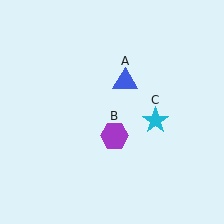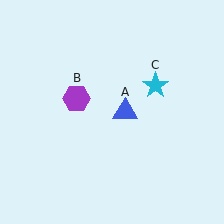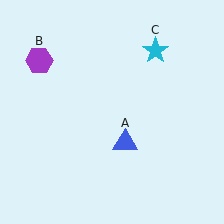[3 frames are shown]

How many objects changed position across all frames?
3 objects changed position: blue triangle (object A), purple hexagon (object B), cyan star (object C).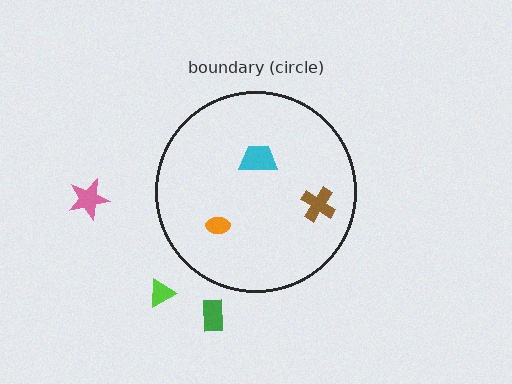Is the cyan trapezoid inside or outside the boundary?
Inside.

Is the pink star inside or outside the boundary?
Outside.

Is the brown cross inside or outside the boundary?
Inside.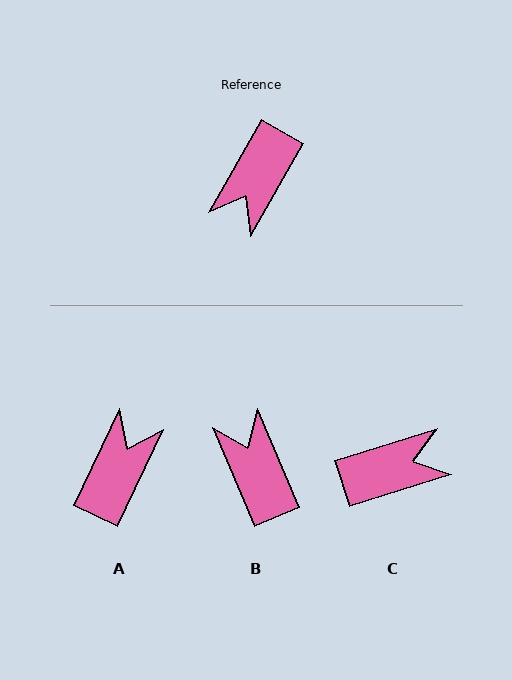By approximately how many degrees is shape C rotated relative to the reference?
Approximately 138 degrees counter-clockwise.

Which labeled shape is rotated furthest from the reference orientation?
A, about 175 degrees away.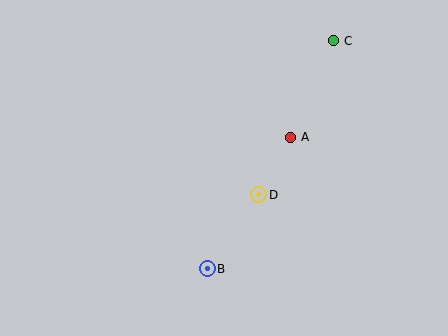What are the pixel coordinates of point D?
Point D is at (259, 195).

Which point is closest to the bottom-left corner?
Point B is closest to the bottom-left corner.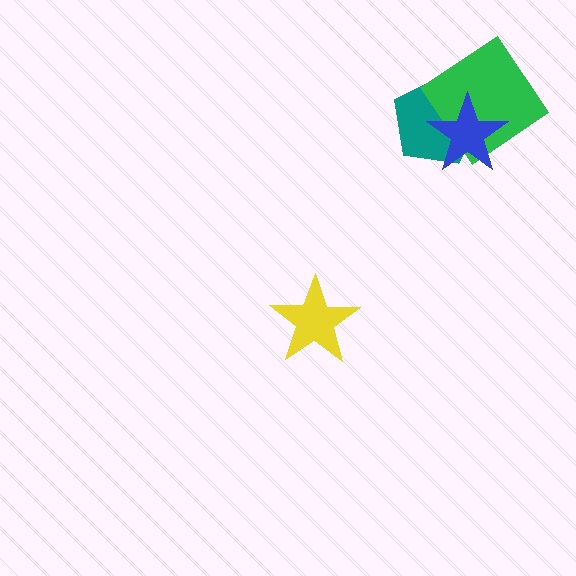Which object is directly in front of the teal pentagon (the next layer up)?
The green diamond is directly in front of the teal pentagon.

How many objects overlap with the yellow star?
0 objects overlap with the yellow star.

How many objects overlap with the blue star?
2 objects overlap with the blue star.